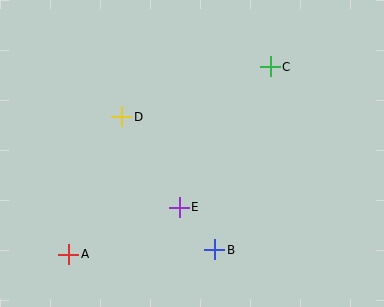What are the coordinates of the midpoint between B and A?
The midpoint between B and A is at (142, 252).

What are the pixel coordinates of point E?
Point E is at (179, 207).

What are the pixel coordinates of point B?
Point B is at (215, 250).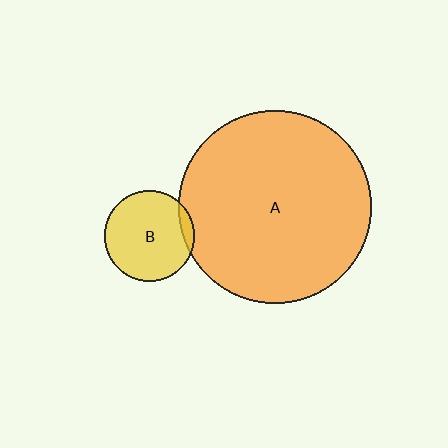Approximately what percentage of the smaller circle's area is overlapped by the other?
Approximately 10%.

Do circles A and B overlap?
Yes.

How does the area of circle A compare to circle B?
Approximately 4.6 times.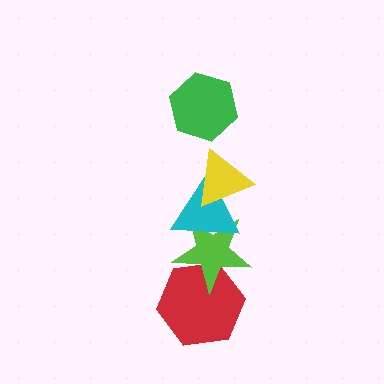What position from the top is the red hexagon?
The red hexagon is 5th from the top.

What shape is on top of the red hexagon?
The lime star is on top of the red hexagon.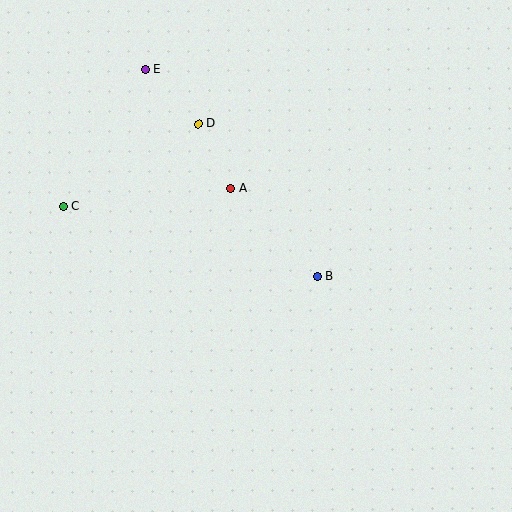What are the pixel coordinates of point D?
Point D is at (198, 124).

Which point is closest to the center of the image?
Point B at (318, 276) is closest to the center.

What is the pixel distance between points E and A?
The distance between E and A is 147 pixels.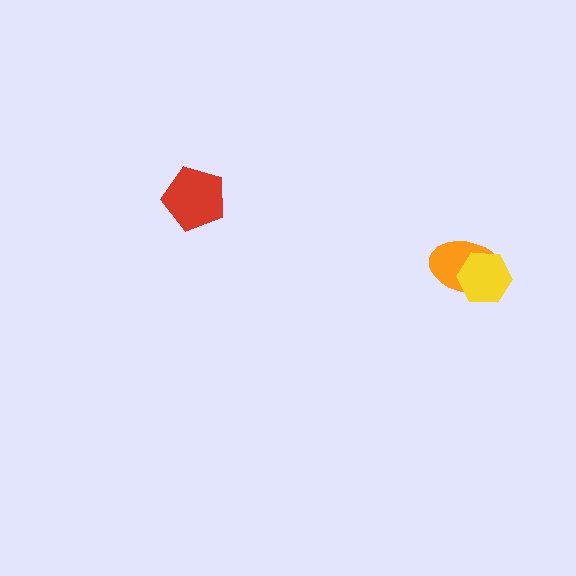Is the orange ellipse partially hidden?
Yes, it is partially covered by another shape.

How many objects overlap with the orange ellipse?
1 object overlaps with the orange ellipse.